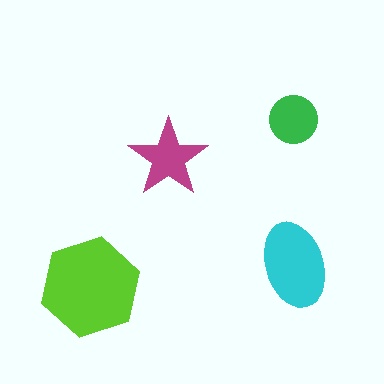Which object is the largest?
The lime hexagon.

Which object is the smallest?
The green circle.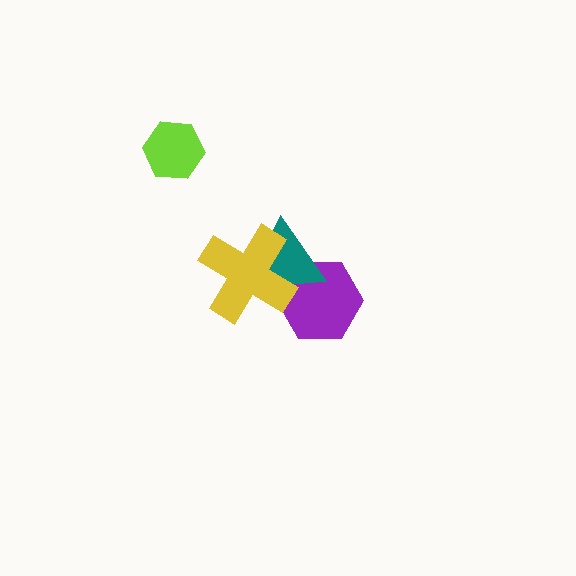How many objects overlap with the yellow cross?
2 objects overlap with the yellow cross.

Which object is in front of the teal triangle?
The yellow cross is in front of the teal triangle.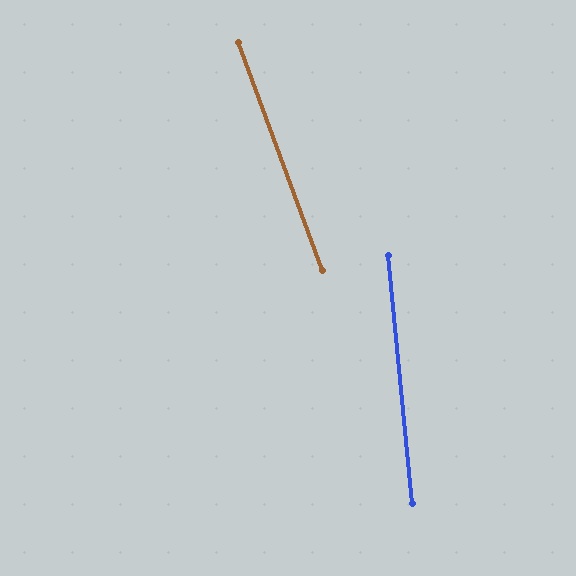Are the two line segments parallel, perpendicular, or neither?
Neither parallel nor perpendicular — they differ by about 15°.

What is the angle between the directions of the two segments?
Approximately 15 degrees.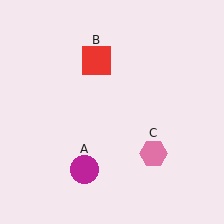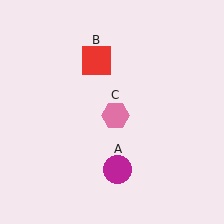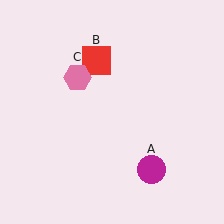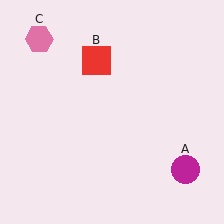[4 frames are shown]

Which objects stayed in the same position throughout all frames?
Red square (object B) remained stationary.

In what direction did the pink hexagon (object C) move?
The pink hexagon (object C) moved up and to the left.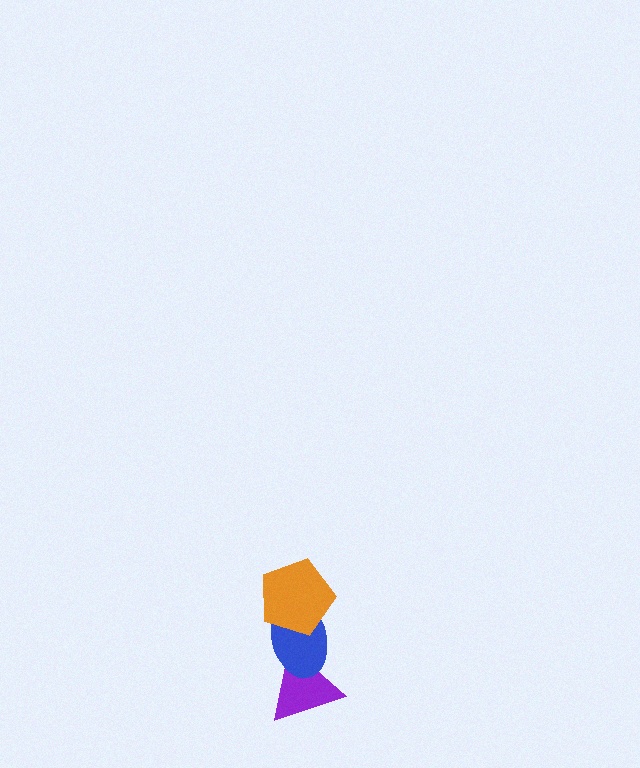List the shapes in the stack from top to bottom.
From top to bottom: the orange pentagon, the blue ellipse, the purple triangle.